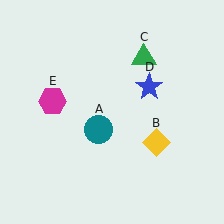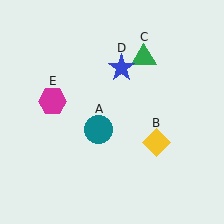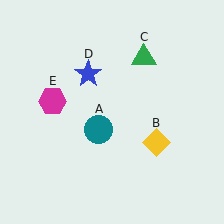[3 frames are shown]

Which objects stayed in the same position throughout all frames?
Teal circle (object A) and yellow diamond (object B) and green triangle (object C) and magenta hexagon (object E) remained stationary.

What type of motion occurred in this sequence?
The blue star (object D) rotated counterclockwise around the center of the scene.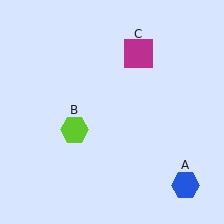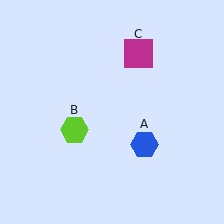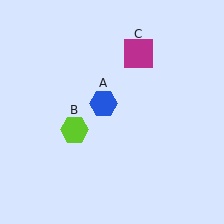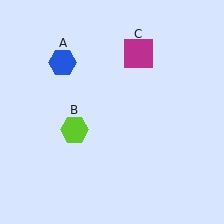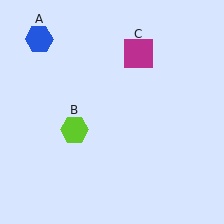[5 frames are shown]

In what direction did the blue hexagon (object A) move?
The blue hexagon (object A) moved up and to the left.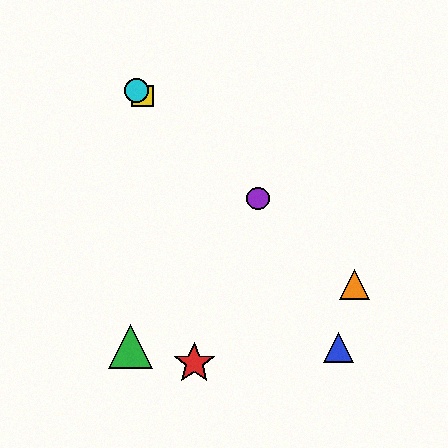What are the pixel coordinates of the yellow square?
The yellow square is at (143, 96).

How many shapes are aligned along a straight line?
4 shapes (the yellow square, the purple circle, the orange triangle, the cyan circle) are aligned along a straight line.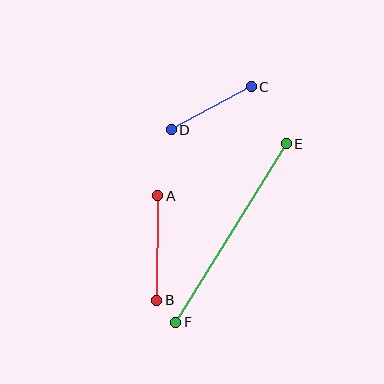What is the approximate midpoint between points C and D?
The midpoint is at approximately (211, 108) pixels.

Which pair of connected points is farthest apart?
Points E and F are farthest apart.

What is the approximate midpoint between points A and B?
The midpoint is at approximately (157, 248) pixels.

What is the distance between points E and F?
The distance is approximately 210 pixels.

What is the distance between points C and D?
The distance is approximately 91 pixels.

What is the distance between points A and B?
The distance is approximately 105 pixels.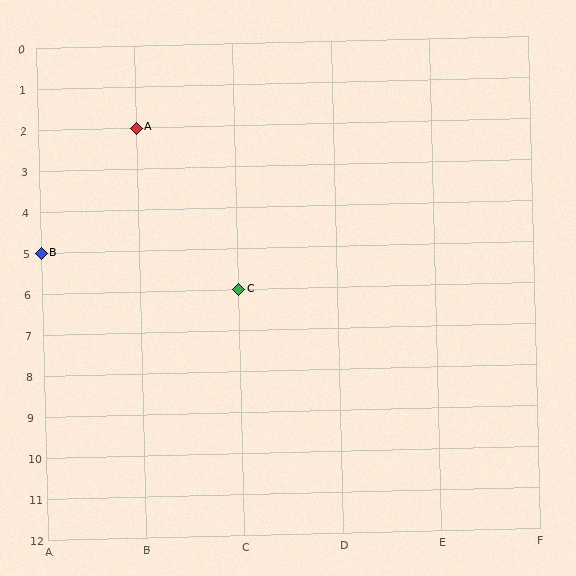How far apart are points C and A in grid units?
Points C and A are 1 column and 4 rows apart (about 4.1 grid units diagonally).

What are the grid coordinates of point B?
Point B is at grid coordinates (A, 5).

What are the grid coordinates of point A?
Point A is at grid coordinates (B, 2).